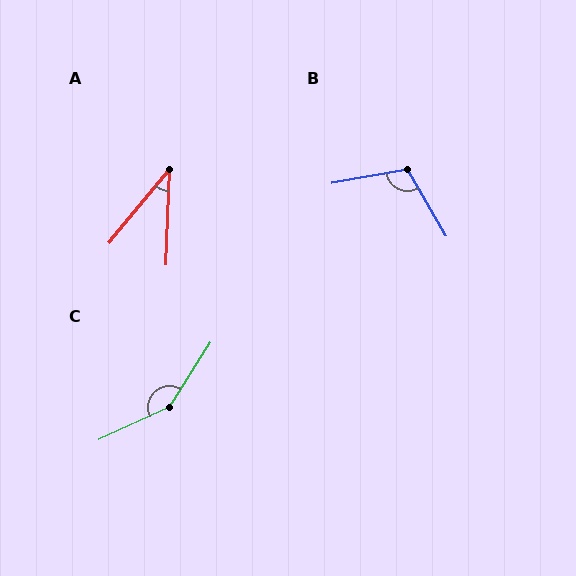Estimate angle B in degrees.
Approximately 110 degrees.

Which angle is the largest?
C, at approximately 147 degrees.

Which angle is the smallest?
A, at approximately 37 degrees.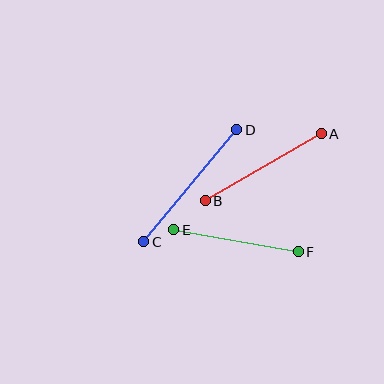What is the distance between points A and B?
The distance is approximately 134 pixels.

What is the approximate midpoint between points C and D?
The midpoint is at approximately (190, 186) pixels.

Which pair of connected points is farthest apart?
Points C and D are farthest apart.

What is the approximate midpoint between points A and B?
The midpoint is at approximately (263, 167) pixels.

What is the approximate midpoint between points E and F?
The midpoint is at approximately (236, 241) pixels.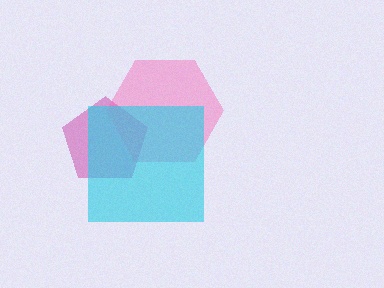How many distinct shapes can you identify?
There are 3 distinct shapes: a magenta pentagon, a pink hexagon, a cyan square.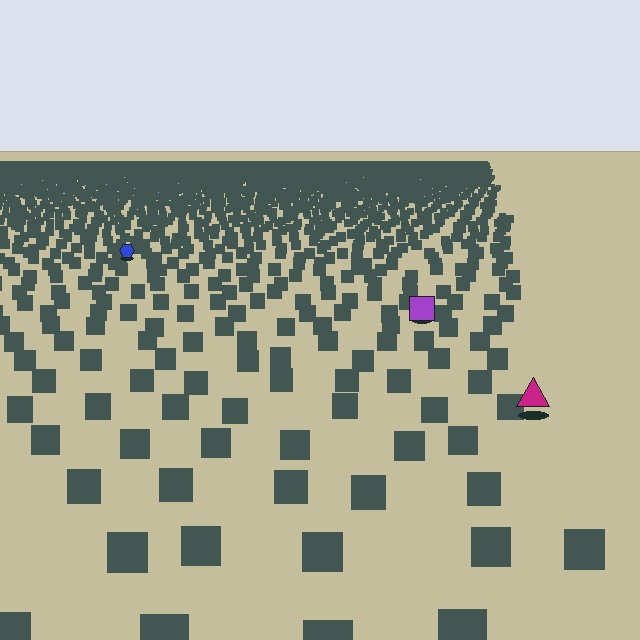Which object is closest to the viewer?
The magenta triangle is closest. The texture marks near it are larger and more spread out.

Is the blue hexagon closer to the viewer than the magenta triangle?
No. The magenta triangle is closer — you can tell from the texture gradient: the ground texture is coarser near it.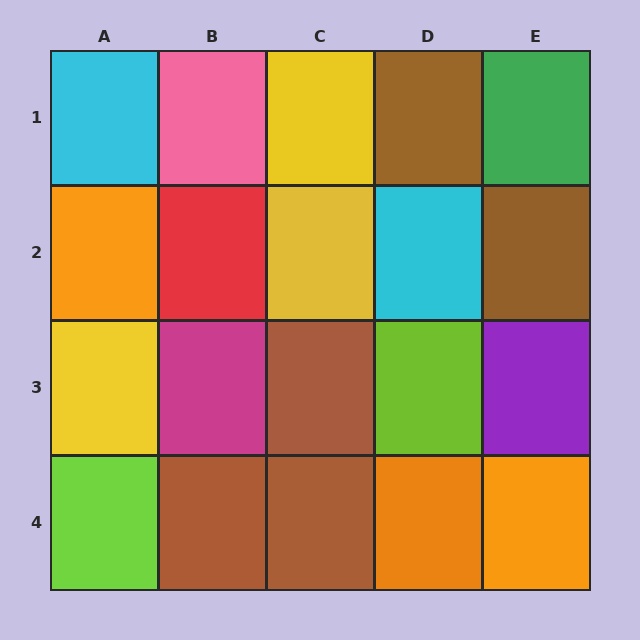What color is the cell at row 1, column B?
Pink.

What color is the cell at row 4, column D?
Orange.